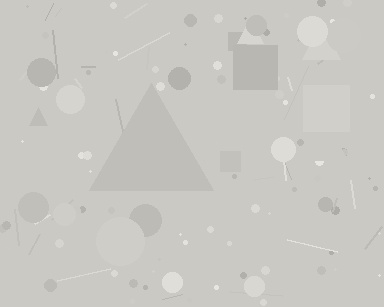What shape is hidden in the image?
A triangle is hidden in the image.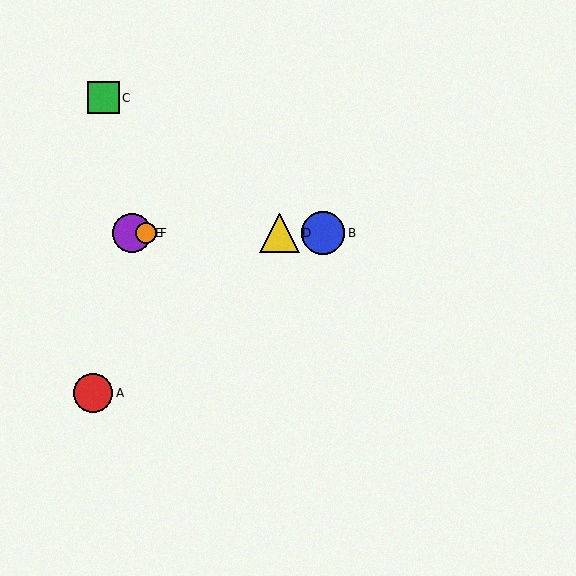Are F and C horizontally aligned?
No, F is at y≈233 and C is at y≈98.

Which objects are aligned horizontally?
Objects B, D, E, F are aligned horizontally.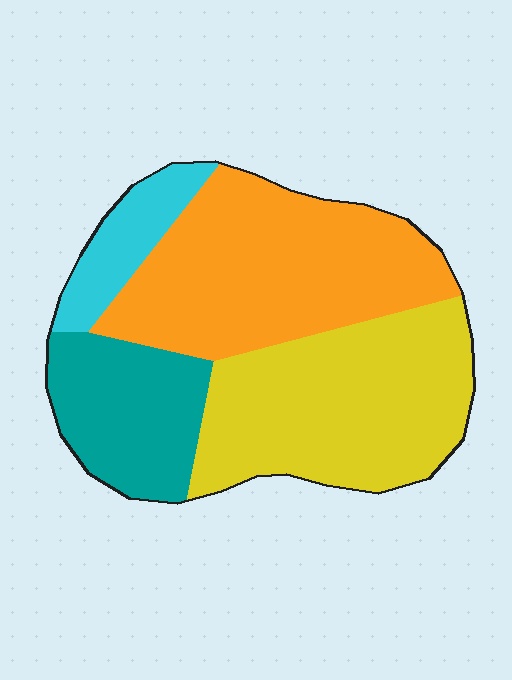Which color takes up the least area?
Cyan, at roughly 10%.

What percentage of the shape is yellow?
Yellow covers roughly 35% of the shape.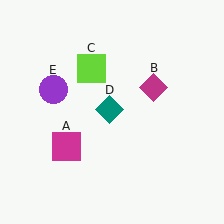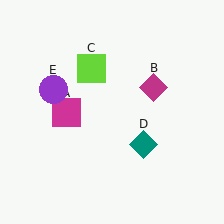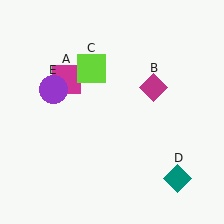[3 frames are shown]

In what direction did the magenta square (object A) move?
The magenta square (object A) moved up.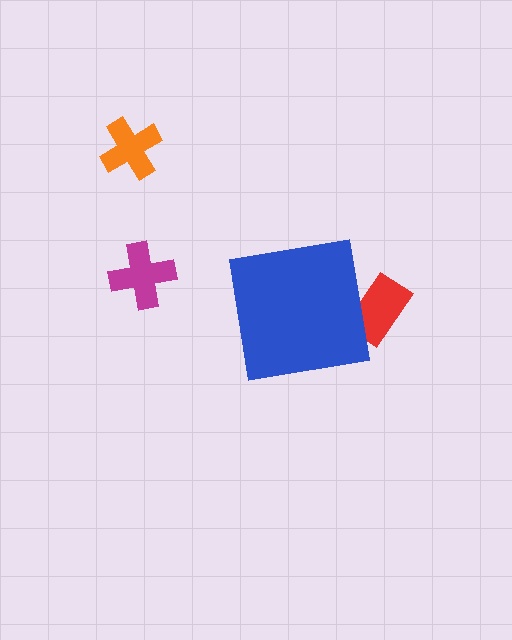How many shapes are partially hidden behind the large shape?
1 shape is partially hidden.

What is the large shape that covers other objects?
A blue square.